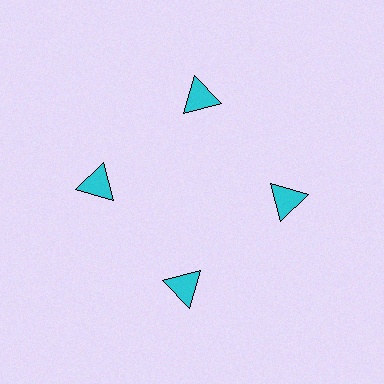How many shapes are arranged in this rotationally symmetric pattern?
There are 4 shapes, arranged in 4 groups of 1.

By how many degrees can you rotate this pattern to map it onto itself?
The pattern maps onto itself every 90 degrees of rotation.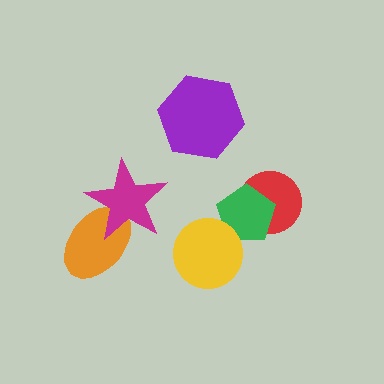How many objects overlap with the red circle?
1 object overlaps with the red circle.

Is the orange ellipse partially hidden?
Yes, it is partially covered by another shape.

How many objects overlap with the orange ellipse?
1 object overlaps with the orange ellipse.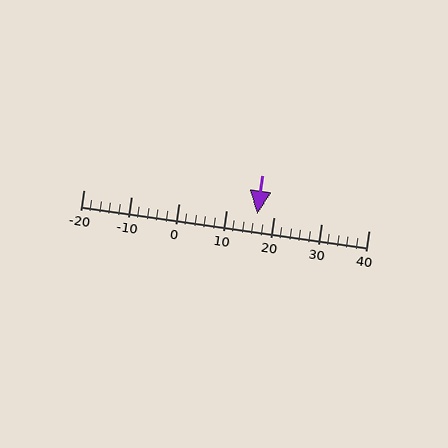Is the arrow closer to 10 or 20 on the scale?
The arrow is closer to 20.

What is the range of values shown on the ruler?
The ruler shows values from -20 to 40.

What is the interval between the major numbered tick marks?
The major tick marks are spaced 10 units apart.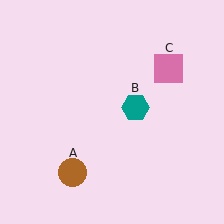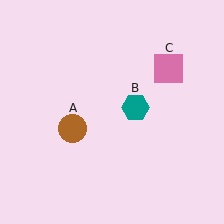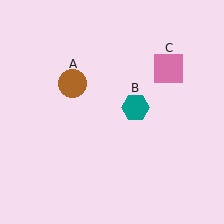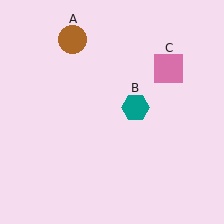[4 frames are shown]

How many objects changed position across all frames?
1 object changed position: brown circle (object A).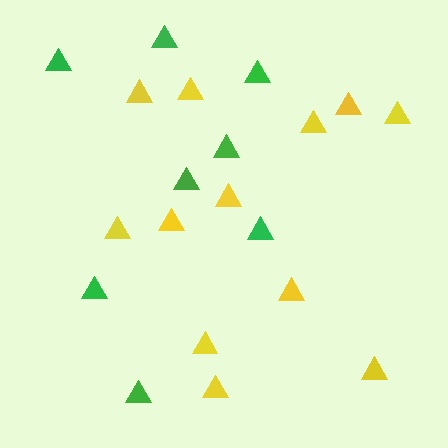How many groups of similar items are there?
There are 2 groups: one group of green triangles (8) and one group of yellow triangles (12).